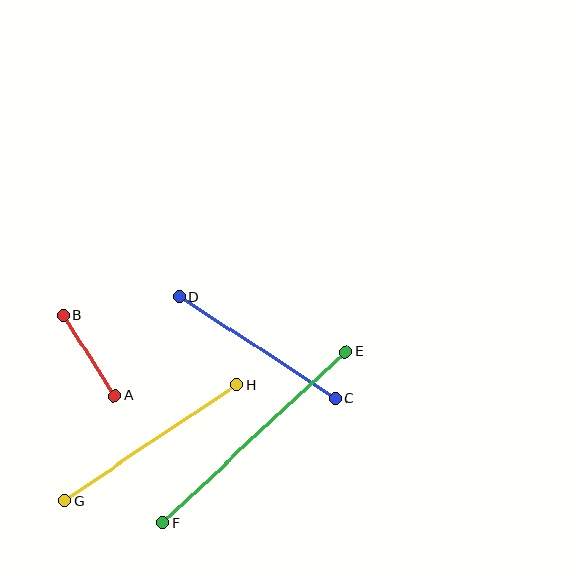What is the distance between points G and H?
The distance is approximately 207 pixels.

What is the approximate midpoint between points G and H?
The midpoint is at approximately (151, 443) pixels.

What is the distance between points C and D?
The distance is approximately 186 pixels.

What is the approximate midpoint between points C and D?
The midpoint is at approximately (257, 348) pixels.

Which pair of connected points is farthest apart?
Points E and F are farthest apart.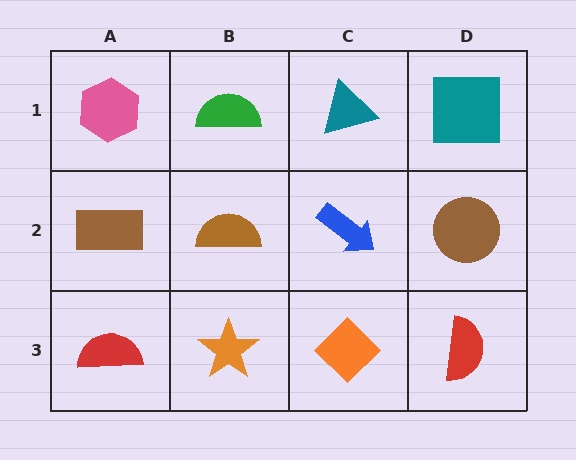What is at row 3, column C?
An orange diamond.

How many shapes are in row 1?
4 shapes.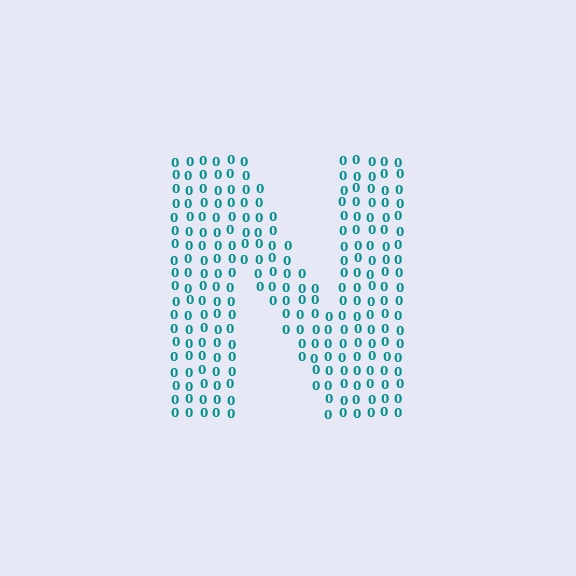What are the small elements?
The small elements are digit 0's.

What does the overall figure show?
The overall figure shows the letter N.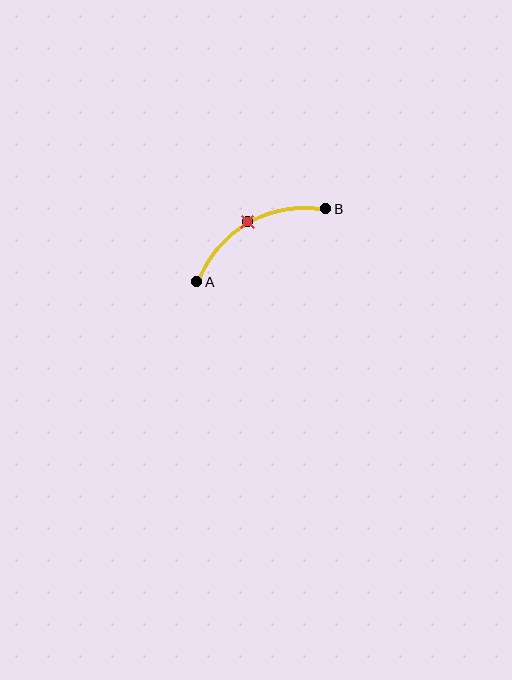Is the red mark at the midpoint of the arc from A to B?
Yes. The red mark lies on the arc at equal arc-length from both A and B — it is the arc midpoint.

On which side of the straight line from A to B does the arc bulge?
The arc bulges above the straight line connecting A and B.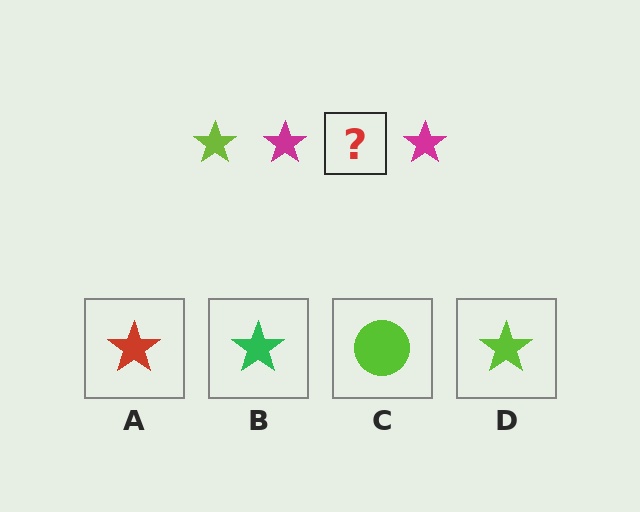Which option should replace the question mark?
Option D.